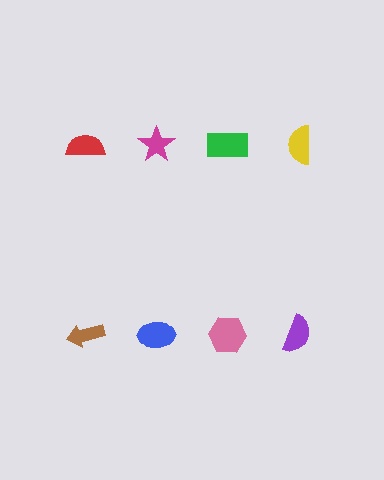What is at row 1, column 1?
A red semicircle.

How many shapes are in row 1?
4 shapes.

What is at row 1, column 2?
A magenta star.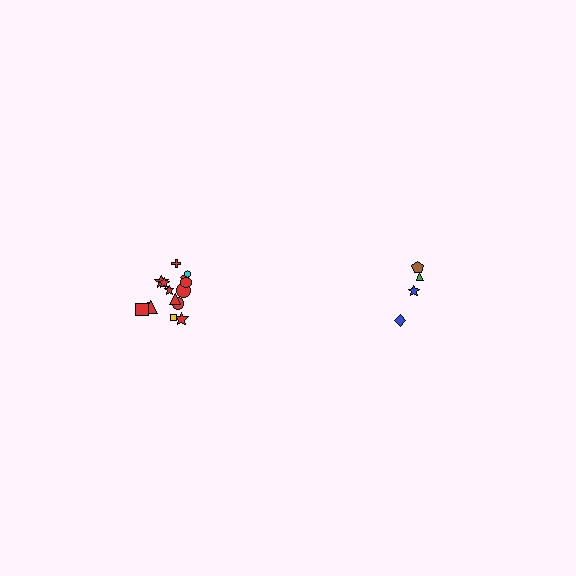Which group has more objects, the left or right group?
The left group.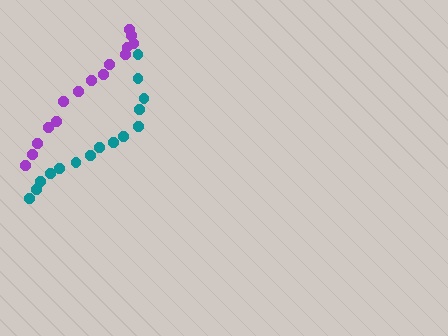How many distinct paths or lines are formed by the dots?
There are 2 distinct paths.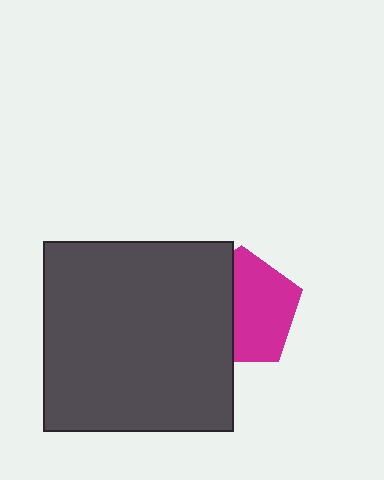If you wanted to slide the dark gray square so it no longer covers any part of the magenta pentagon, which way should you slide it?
Slide it left — that is the most direct way to separate the two shapes.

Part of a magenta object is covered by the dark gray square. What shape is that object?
It is a pentagon.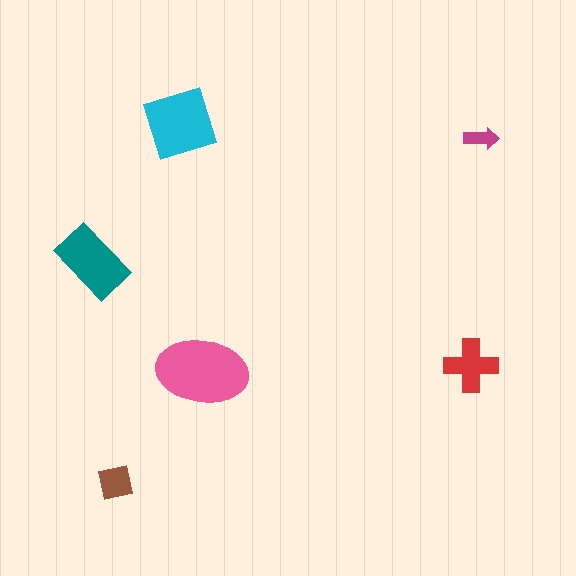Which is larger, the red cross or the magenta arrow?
The red cross.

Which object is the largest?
The pink ellipse.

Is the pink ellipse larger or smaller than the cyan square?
Larger.